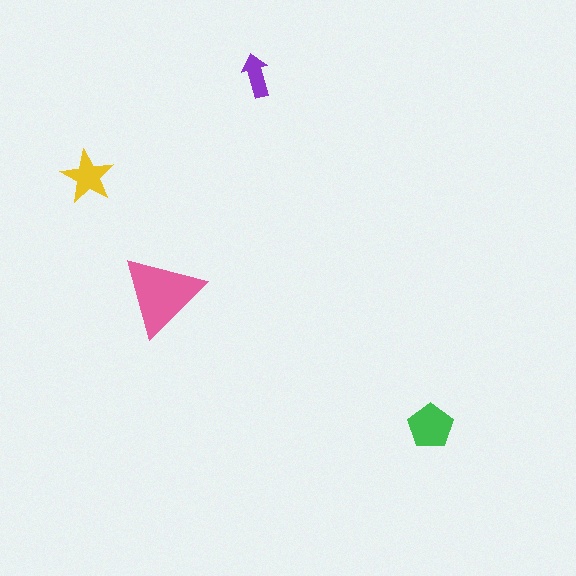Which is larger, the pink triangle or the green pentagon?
The pink triangle.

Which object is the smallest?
The purple arrow.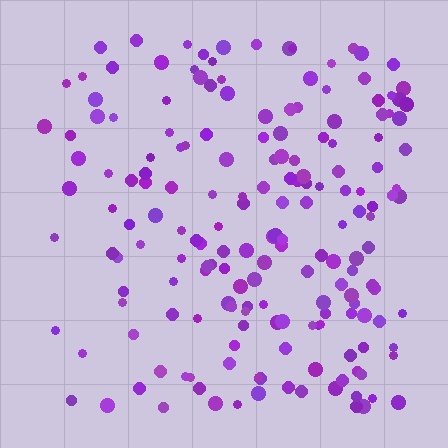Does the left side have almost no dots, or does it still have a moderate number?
Still a moderate number, just noticeably fewer than the right.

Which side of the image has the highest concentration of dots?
The right.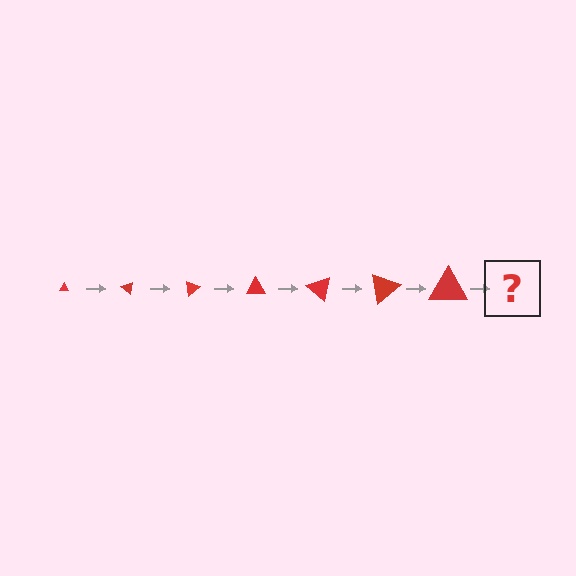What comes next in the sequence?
The next element should be a triangle, larger than the previous one and rotated 280 degrees from the start.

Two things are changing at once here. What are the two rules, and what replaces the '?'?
The two rules are that the triangle grows larger each step and it rotates 40 degrees each step. The '?' should be a triangle, larger than the previous one and rotated 280 degrees from the start.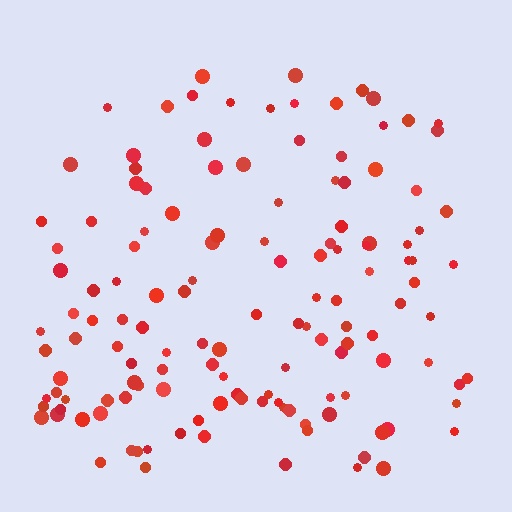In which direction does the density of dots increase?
From top to bottom, with the bottom side densest.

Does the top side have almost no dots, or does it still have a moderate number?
Still a moderate number, just noticeably fewer than the bottom.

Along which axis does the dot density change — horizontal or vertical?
Vertical.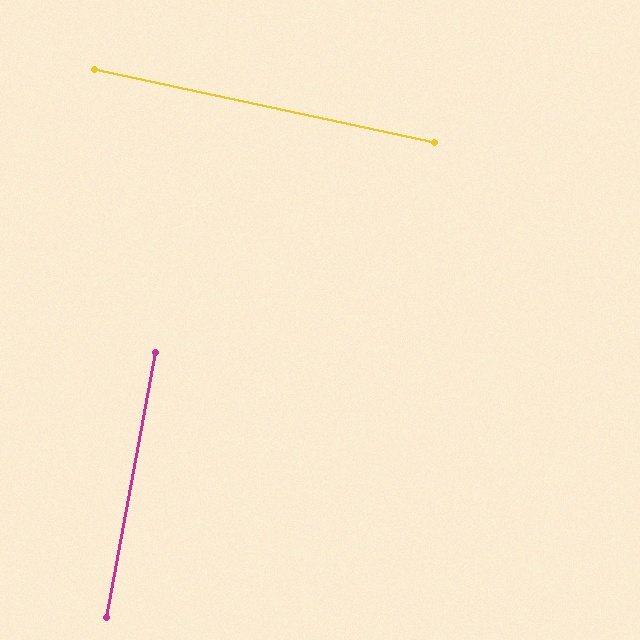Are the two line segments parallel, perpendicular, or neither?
Perpendicular — they meet at approximately 88°.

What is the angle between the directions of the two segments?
Approximately 88 degrees.